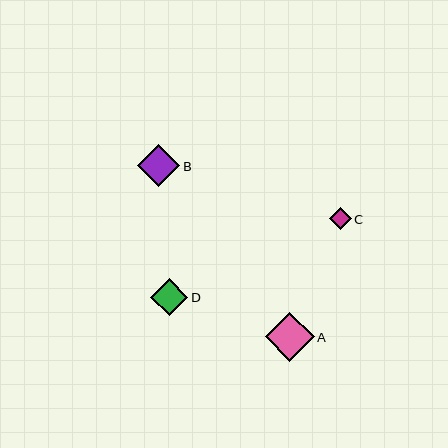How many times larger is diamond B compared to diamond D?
Diamond B is approximately 1.1 times the size of diamond D.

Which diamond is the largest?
Diamond A is the largest with a size of approximately 49 pixels.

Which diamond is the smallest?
Diamond C is the smallest with a size of approximately 22 pixels.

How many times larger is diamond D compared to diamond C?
Diamond D is approximately 1.7 times the size of diamond C.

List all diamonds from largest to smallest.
From largest to smallest: A, B, D, C.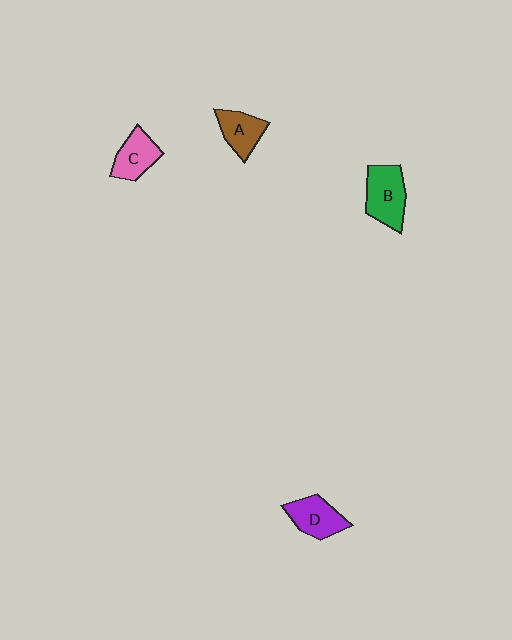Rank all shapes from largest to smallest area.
From largest to smallest: B (green), D (purple), C (pink), A (brown).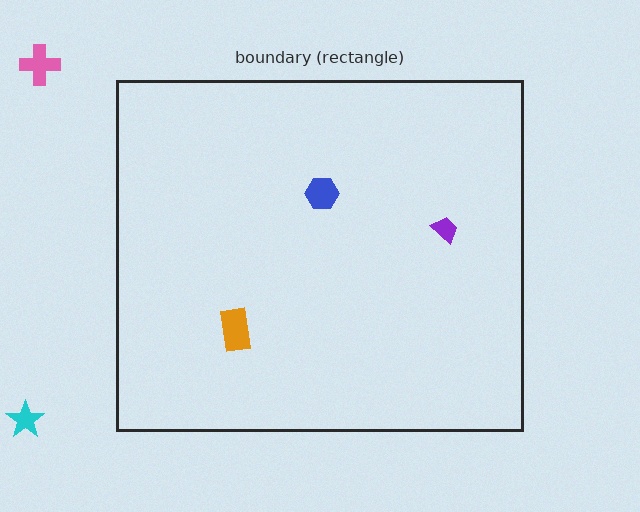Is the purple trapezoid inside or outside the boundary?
Inside.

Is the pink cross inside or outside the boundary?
Outside.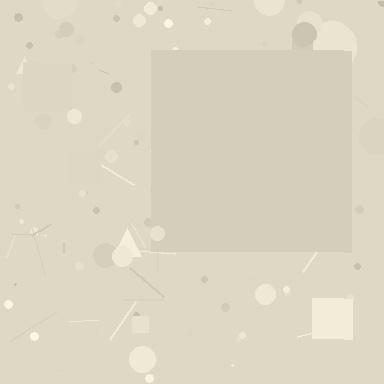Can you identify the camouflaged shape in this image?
The camouflaged shape is a square.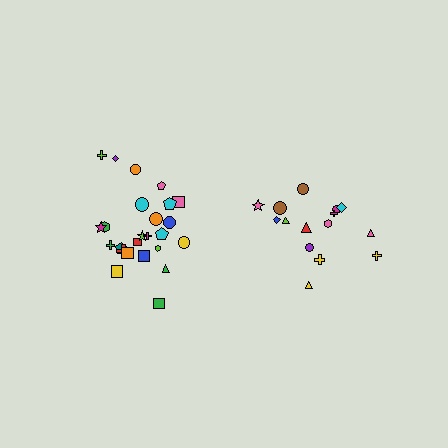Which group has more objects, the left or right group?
The left group.